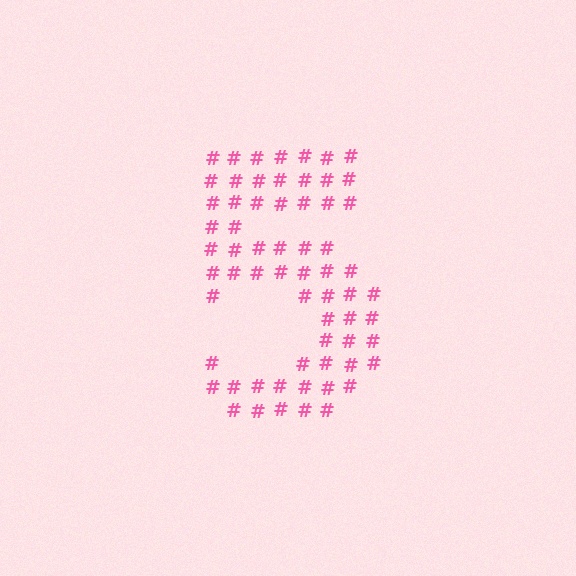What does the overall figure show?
The overall figure shows the digit 5.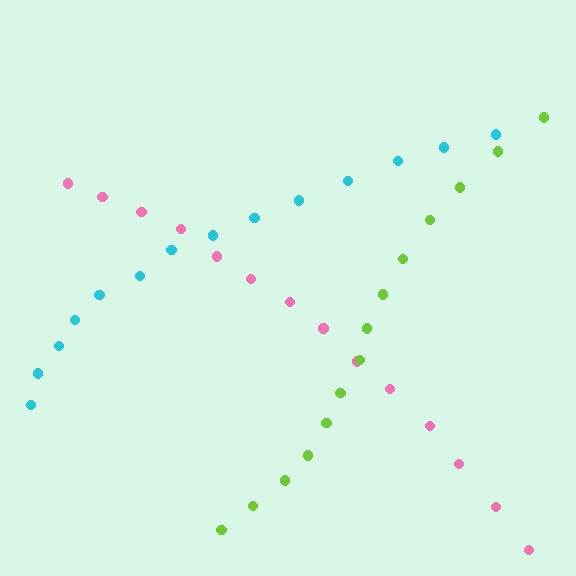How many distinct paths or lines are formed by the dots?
There are 3 distinct paths.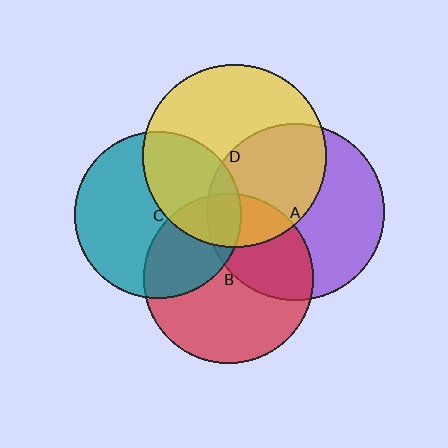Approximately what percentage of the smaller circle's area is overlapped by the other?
Approximately 45%.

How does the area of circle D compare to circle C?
Approximately 1.2 times.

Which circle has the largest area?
Circle D (yellow).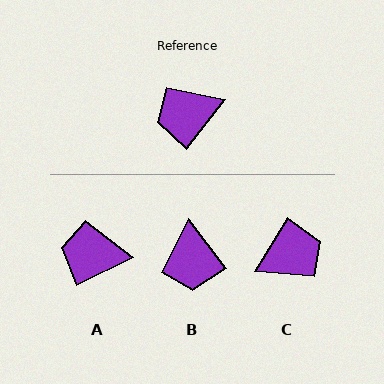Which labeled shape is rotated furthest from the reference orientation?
C, about 174 degrees away.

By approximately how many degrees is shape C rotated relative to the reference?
Approximately 174 degrees clockwise.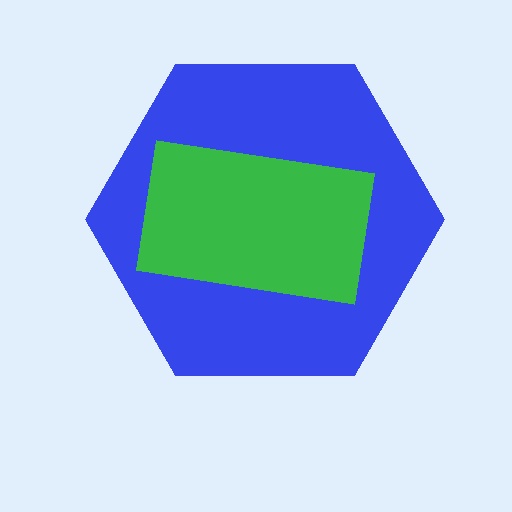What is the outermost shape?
The blue hexagon.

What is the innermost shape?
The green rectangle.